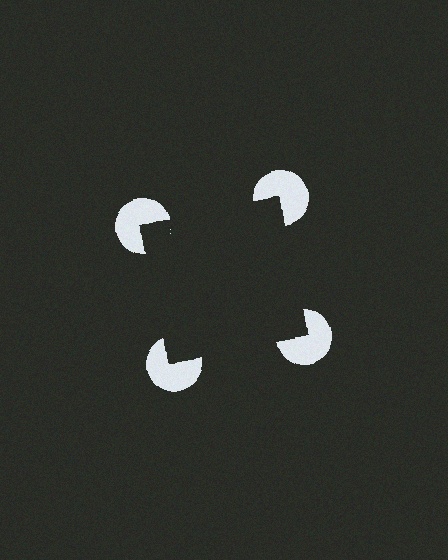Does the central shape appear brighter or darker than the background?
It typically appears slightly darker than the background, even though no actual brightness change is drawn.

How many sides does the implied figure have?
4 sides.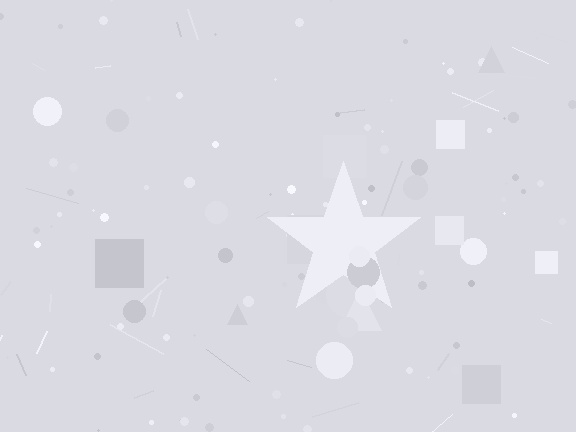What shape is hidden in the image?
A star is hidden in the image.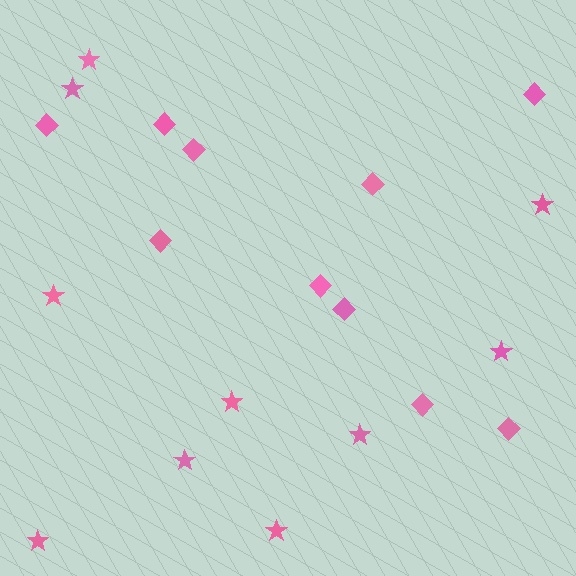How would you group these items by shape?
There are 2 groups: one group of diamonds (10) and one group of stars (10).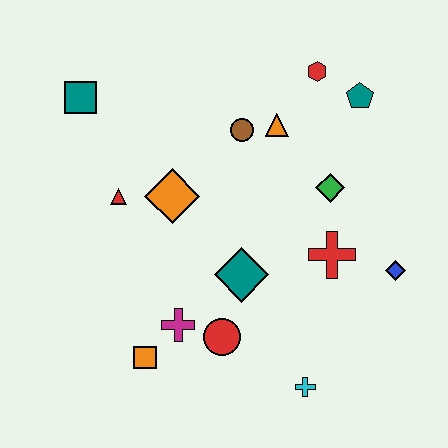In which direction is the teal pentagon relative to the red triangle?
The teal pentagon is to the right of the red triangle.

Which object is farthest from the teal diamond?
The teal square is farthest from the teal diamond.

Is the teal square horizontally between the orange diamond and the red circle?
No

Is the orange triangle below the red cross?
No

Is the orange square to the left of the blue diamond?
Yes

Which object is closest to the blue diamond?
The red cross is closest to the blue diamond.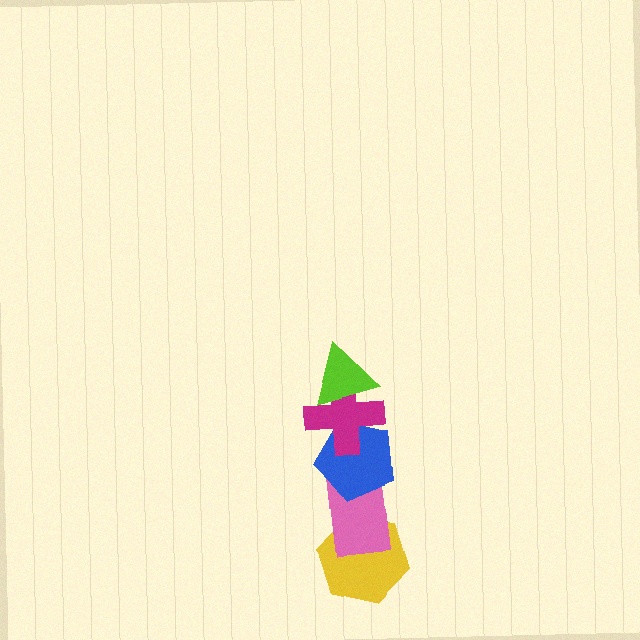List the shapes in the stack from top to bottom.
From top to bottom: the lime triangle, the magenta cross, the blue pentagon, the pink rectangle, the yellow hexagon.